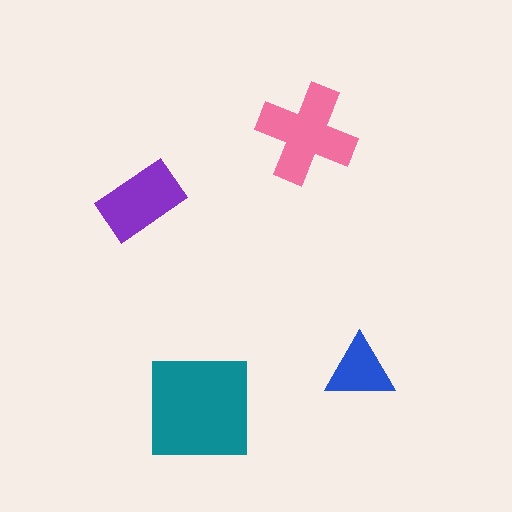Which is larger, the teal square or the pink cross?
The teal square.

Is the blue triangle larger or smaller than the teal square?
Smaller.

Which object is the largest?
The teal square.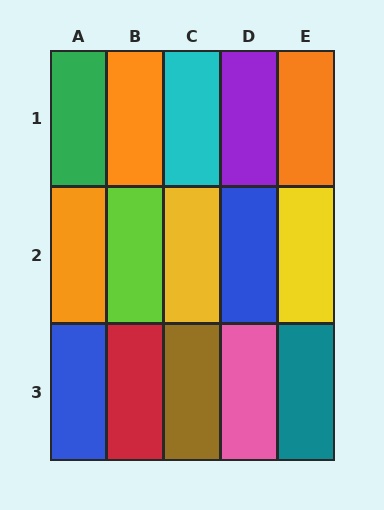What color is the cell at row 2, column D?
Blue.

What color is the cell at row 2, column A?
Orange.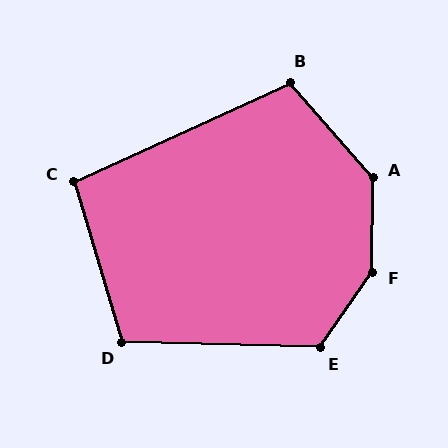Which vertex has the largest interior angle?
F, at approximately 145 degrees.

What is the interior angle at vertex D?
Approximately 108 degrees (obtuse).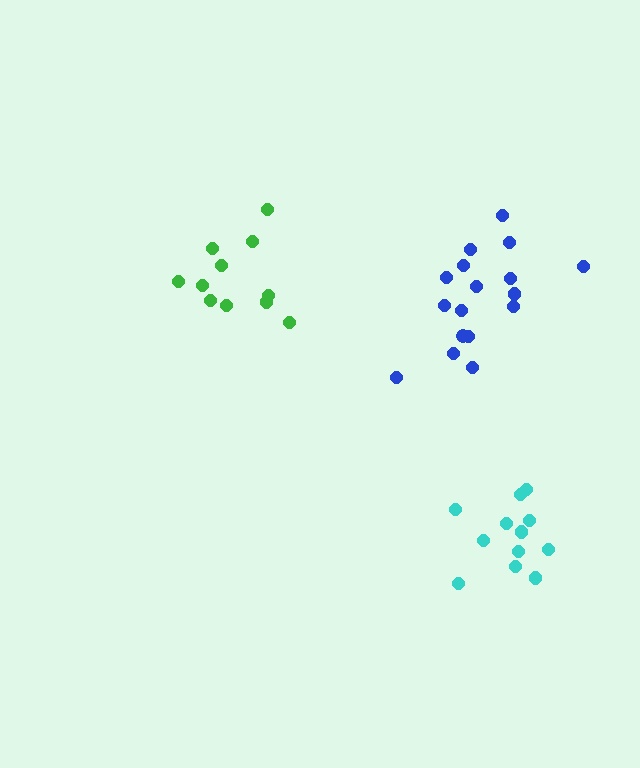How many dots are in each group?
Group 1: 17 dots, Group 2: 11 dots, Group 3: 12 dots (40 total).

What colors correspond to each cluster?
The clusters are colored: blue, green, cyan.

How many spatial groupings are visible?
There are 3 spatial groupings.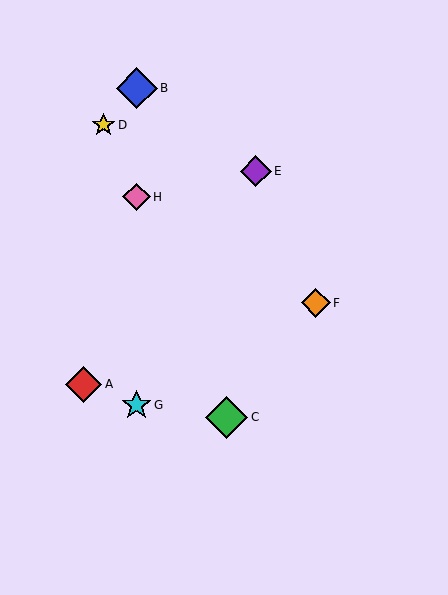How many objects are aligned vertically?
3 objects (B, G, H) are aligned vertically.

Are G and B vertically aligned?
Yes, both are at x≈137.